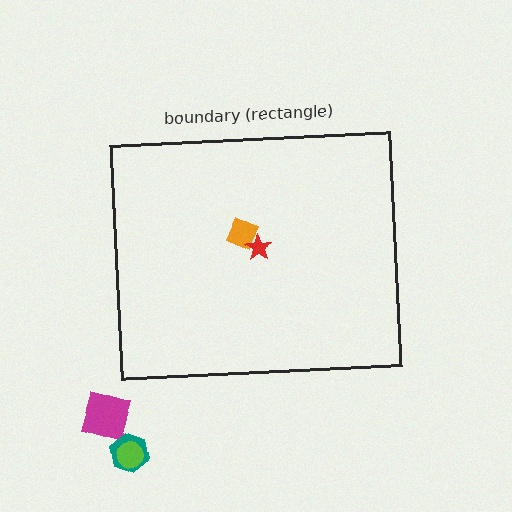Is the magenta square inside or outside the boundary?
Outside.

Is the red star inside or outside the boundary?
Inside.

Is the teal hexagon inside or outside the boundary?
Outside.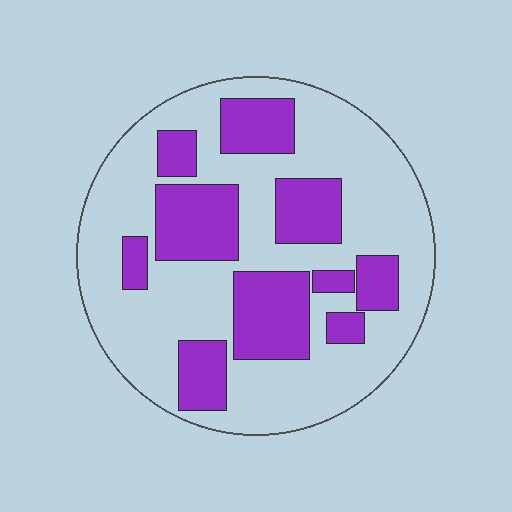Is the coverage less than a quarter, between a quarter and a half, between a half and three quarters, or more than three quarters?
Between a quarter and a half.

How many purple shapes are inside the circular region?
10.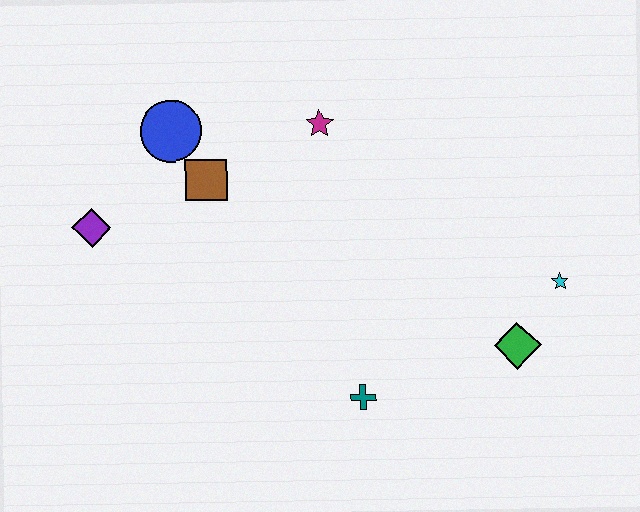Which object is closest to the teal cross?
The green diamond is closest to the teal cross.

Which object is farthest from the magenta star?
The green diamond is farthest from the magenta star.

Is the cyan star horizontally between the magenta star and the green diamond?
No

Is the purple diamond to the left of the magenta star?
Yes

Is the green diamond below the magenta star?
Yes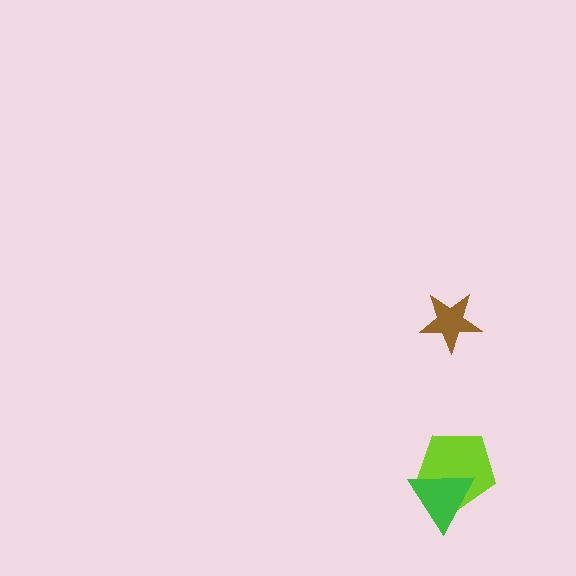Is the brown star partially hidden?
No, no other shape covers it.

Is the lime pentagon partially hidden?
Yes, it is partially covered by another shape.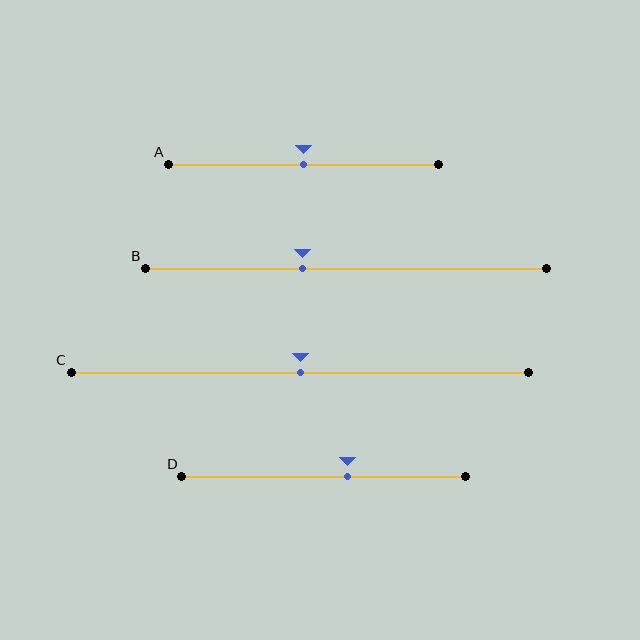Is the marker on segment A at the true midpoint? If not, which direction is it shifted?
Yes, the marker on segment A is at the true midpoint.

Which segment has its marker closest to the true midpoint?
Segment A has its marker closest to the true midpoint.